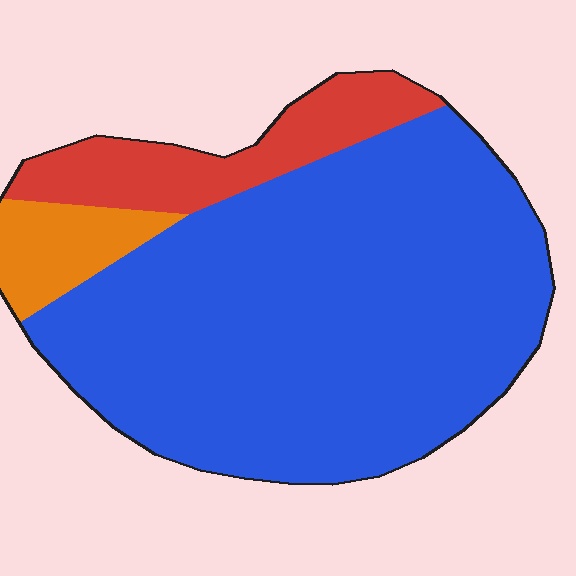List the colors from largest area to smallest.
From largest to smallest: blue, red, orange.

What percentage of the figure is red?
Red takes up about one sixth (1/6) of the figure.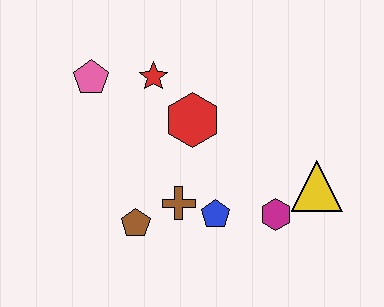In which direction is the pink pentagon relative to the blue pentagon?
The pink pentagon is above the blue pentagon.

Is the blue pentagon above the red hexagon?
No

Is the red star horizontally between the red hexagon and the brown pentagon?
Yes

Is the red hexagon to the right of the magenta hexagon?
No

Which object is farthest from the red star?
The yellow triangle is farthest from the red star.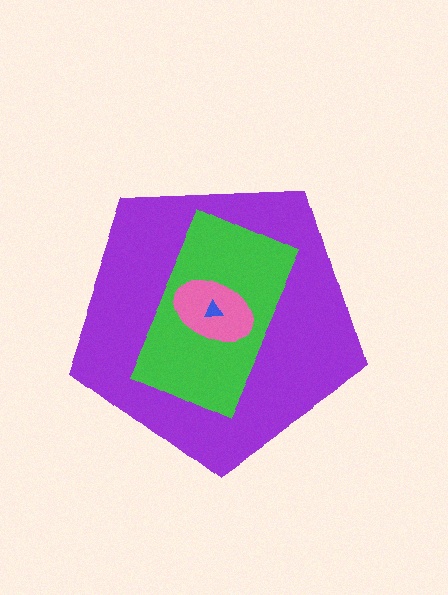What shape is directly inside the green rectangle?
The pink ellipse.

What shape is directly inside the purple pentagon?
The green rectangle.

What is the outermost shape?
The purple pentagon.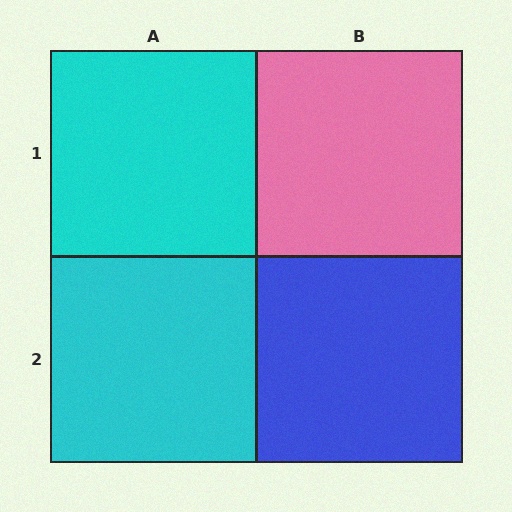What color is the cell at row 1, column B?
Pink.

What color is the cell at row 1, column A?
Cyan.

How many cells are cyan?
2 cells are cyan.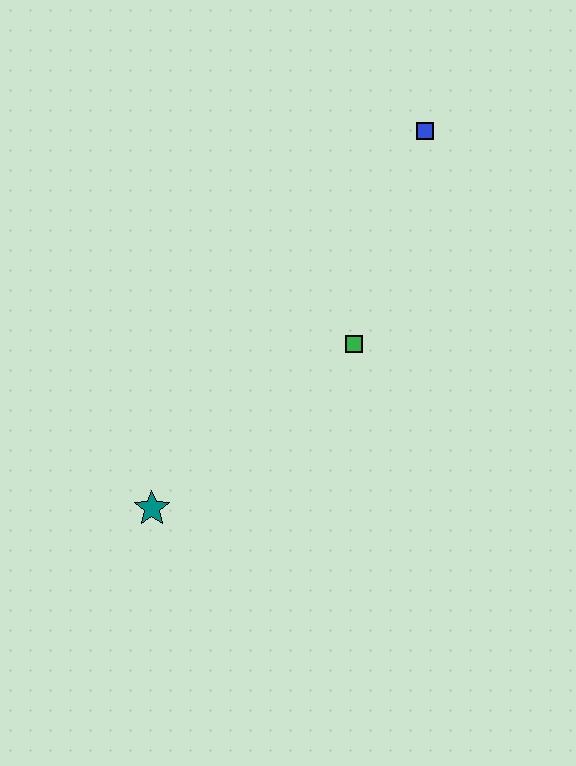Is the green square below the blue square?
Yes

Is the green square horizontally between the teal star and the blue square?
Yes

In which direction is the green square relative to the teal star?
The green square is to the right of the teal star.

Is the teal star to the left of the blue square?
Yes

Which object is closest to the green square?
The blue square is closest to the green square.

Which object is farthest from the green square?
The teal star is farthest from the green square.